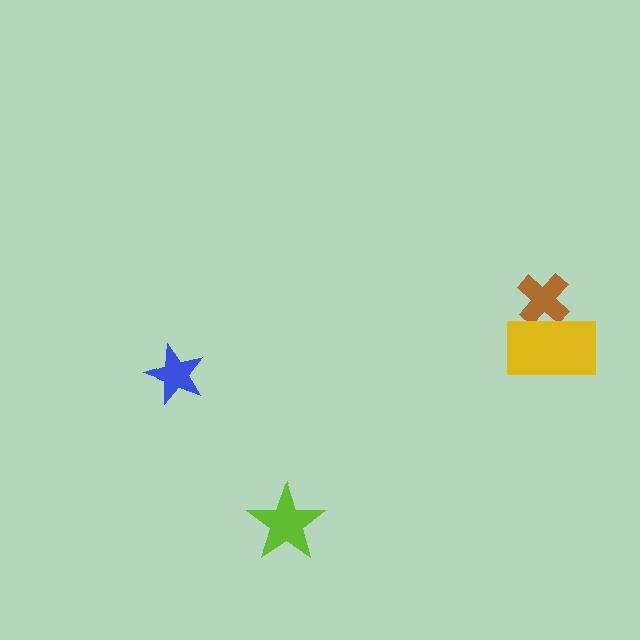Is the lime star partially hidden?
No, no other shape covers it.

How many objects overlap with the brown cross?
1 object overlaps with the brown cross.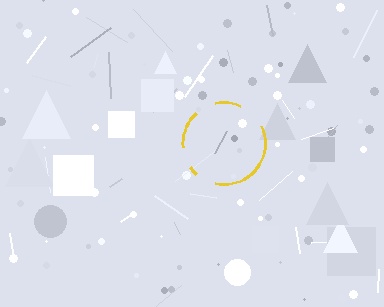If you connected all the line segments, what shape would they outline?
They would outline a circle.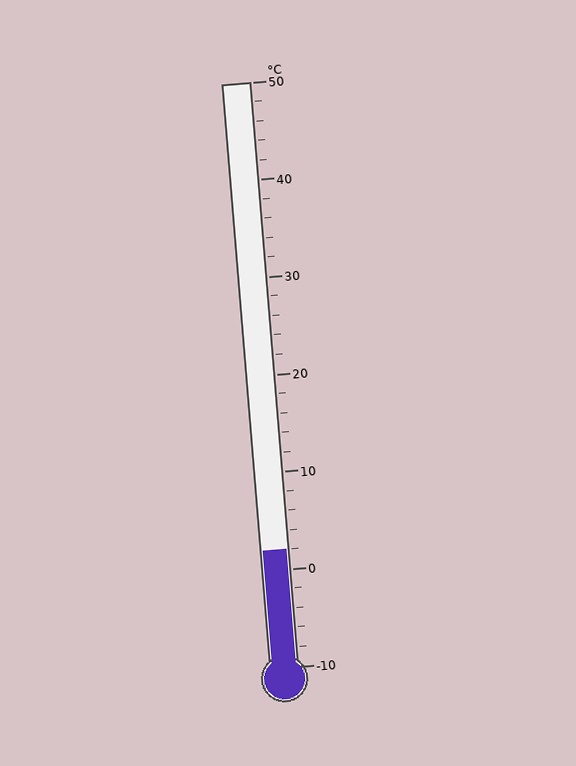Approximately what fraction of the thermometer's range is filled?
The thermometer is filled to approximately 20% of its range.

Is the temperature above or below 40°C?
The temperature is below 40°C.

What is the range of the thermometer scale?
The thermometer scale ranges from -10°C to 50°C.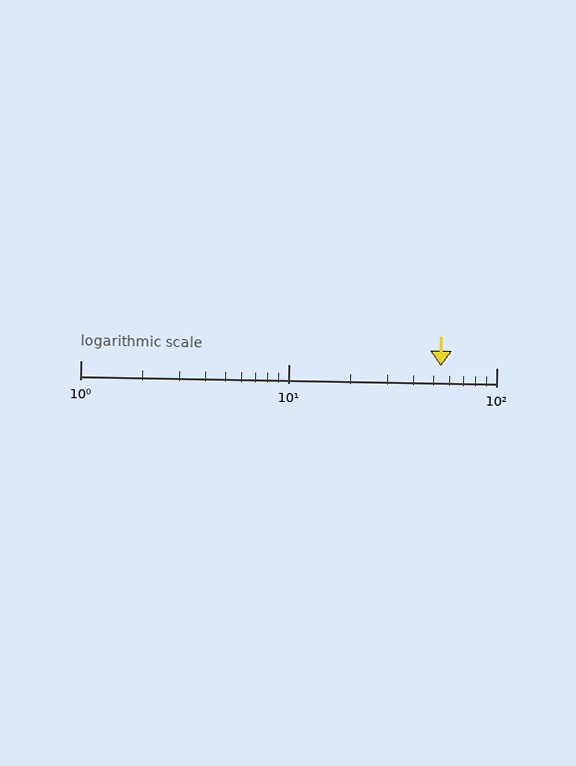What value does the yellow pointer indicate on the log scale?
The pointer indicates approximately 54.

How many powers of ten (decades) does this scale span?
The scale spans 2 decades, from 1 to 100.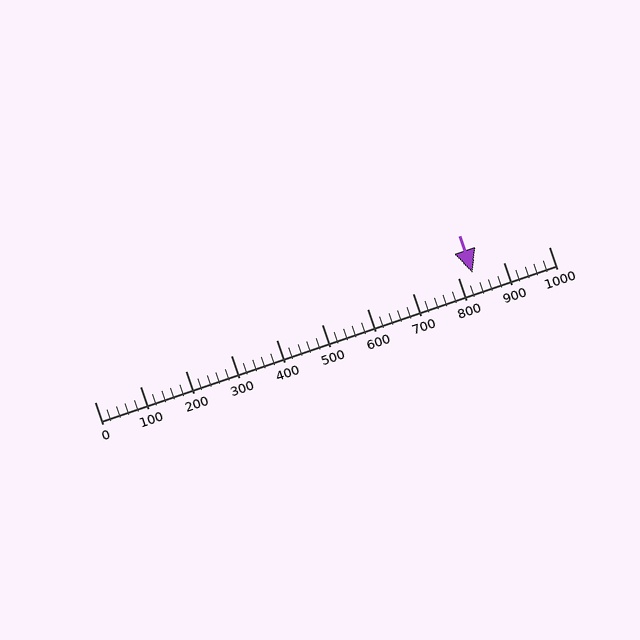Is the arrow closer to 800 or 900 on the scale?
The arrow is closer to 800.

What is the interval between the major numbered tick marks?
The major tick marks are spaced 100 units apart.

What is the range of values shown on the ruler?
The ruler shows values from 0 to 1000.